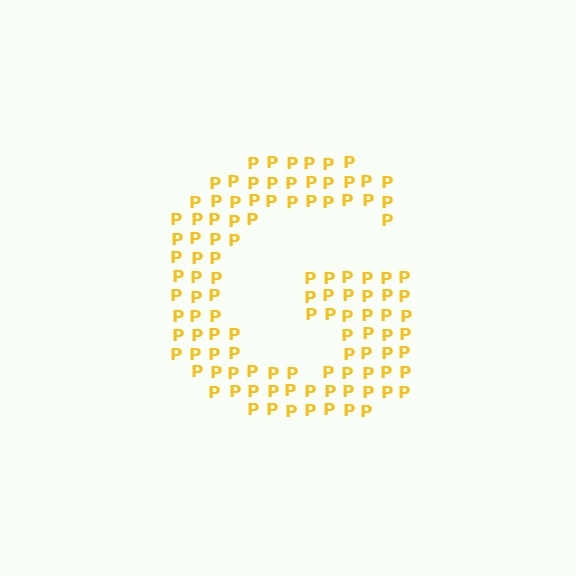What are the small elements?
The small elements are letter P's.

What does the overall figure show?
The overall figure shows the letter G.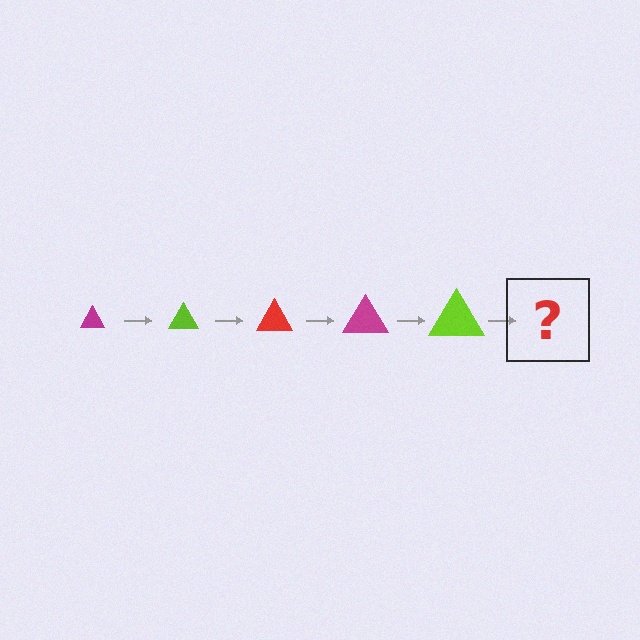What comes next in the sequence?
The next element should be a red triangle, larger than the previous one.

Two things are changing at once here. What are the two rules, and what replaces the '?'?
The two rules are that the triangle grows larger each step and the color cycles through magenta, lime, and red. The '?' should be a red triangle, larger than the previous one.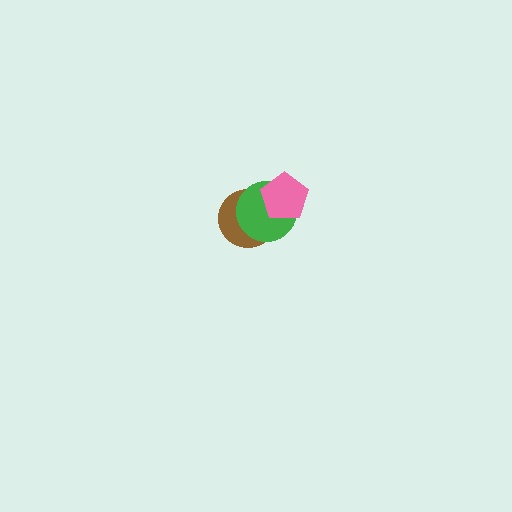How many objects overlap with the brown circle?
2 objects overlap with the brown circle.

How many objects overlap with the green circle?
2 objects overlap with the green circle.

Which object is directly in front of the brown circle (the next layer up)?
The green circle is directly in front of the brown circle.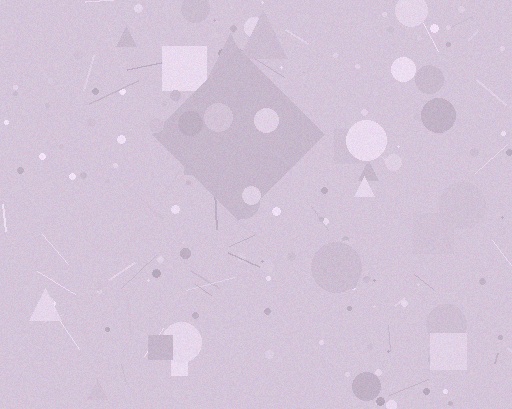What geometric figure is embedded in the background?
A diamond is embedded in the background.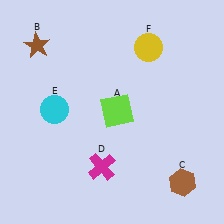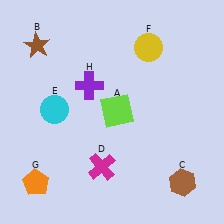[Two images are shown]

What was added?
An orange pentagon (G), a purple cross (H) were added in Image 2.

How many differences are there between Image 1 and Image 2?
There are 2 differences between the two images.